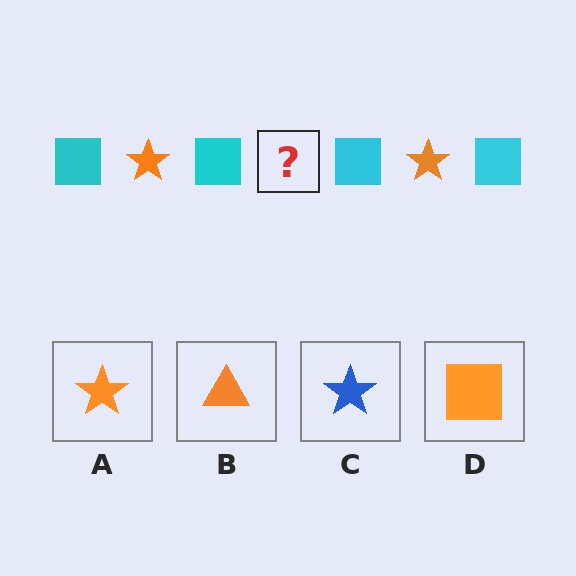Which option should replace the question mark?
Option A.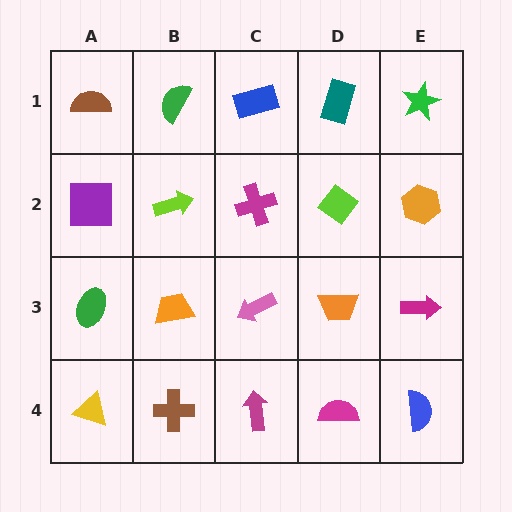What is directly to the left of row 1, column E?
A teal rectangle.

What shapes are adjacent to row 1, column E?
An orange hexagon (row 2, column E), a teal rectangle (row 1, column D).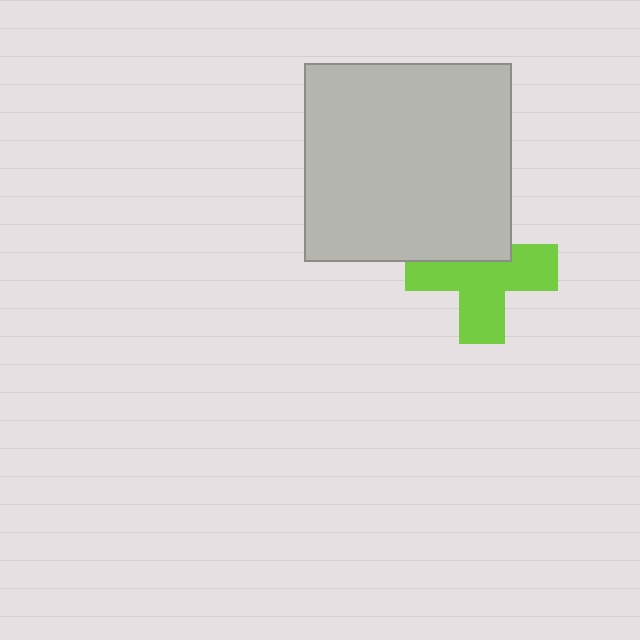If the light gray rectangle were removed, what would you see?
You would see the complete lime cross.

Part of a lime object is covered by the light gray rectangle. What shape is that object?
It is a cross.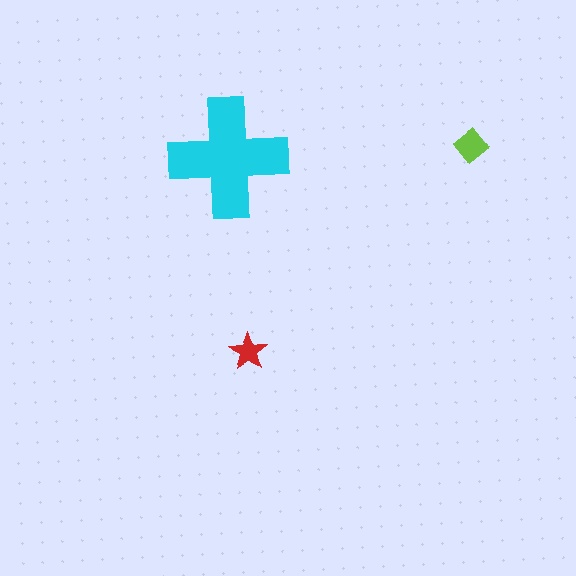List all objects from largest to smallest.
The cyan cross, the lime diamond, the red star.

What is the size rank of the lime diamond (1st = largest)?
2nd.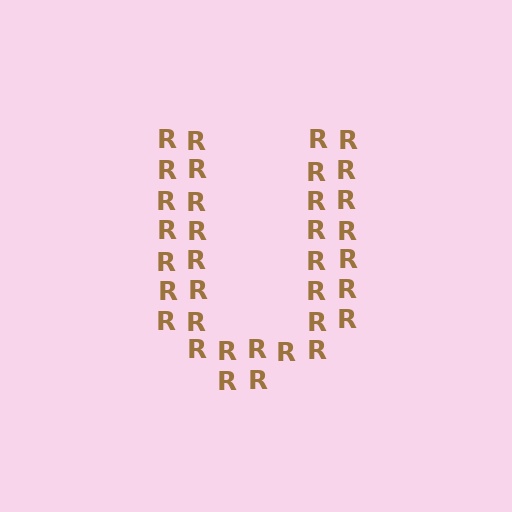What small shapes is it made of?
It is made of small letter R's.